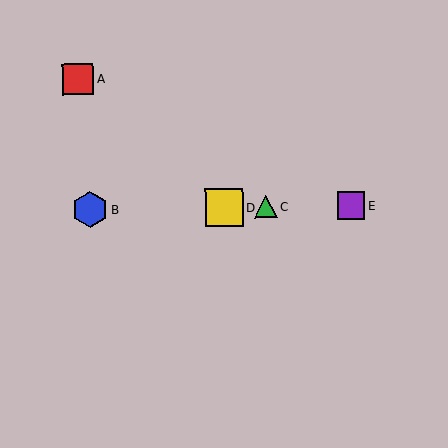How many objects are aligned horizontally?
4 objects (B, C, D, E) are aligned horizontally.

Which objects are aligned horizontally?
Objects B, C, D, E are aligned horizontally.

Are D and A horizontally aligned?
No, D is at y≈208 and A is at y≈79.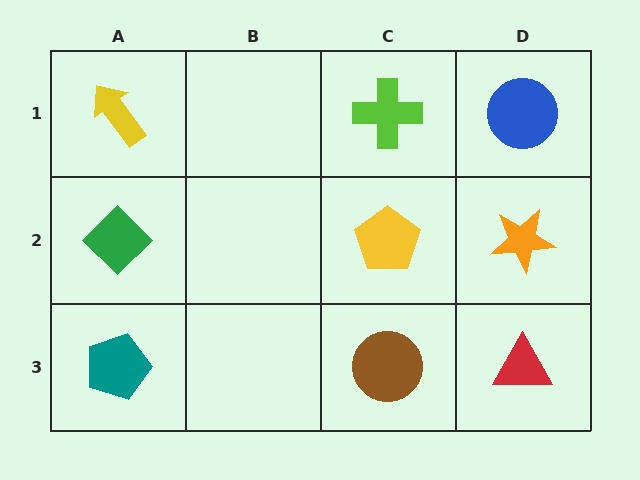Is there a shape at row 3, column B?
No, that cell is empty.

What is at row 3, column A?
A teal pentagon.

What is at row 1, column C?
A lime cross.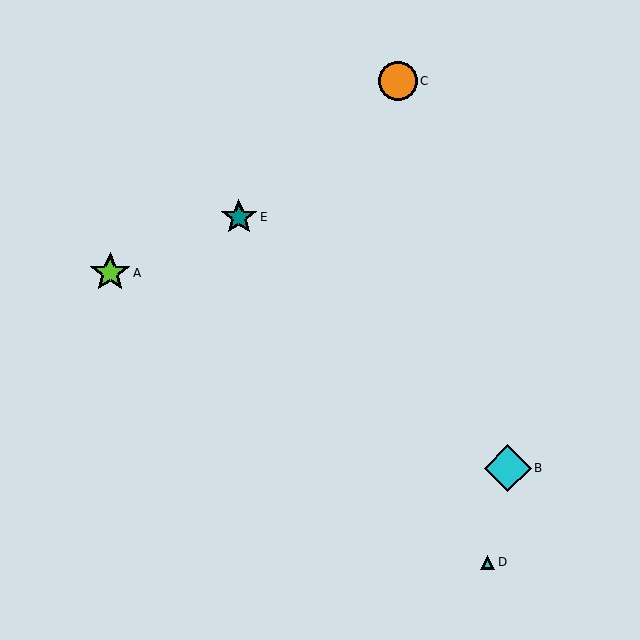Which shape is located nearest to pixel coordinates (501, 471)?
The cyan diamond (labeled B) at (508, 468) is nearest to that location.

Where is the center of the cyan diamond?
The center of the cyan diamond is at (508, 468).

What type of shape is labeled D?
Shape D is a cyan triangle.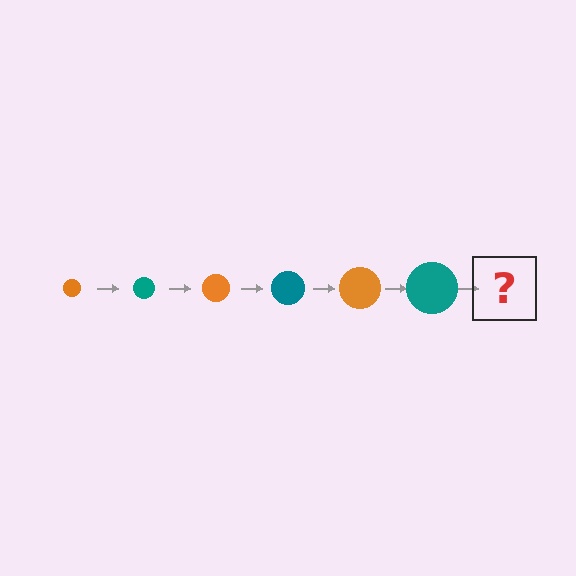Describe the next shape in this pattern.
It should be an orange circle, larger than the previous one.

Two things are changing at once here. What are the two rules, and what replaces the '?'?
The two rules are that the circle grows larger each step and the color cycles through orange and teal. The '?' should be an orange circle, larger than the previous one.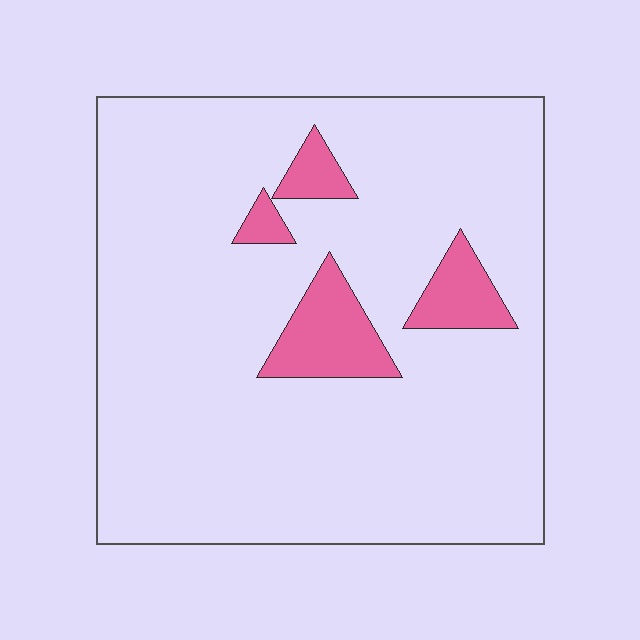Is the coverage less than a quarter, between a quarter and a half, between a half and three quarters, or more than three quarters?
Less than a quarter.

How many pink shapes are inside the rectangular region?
4.